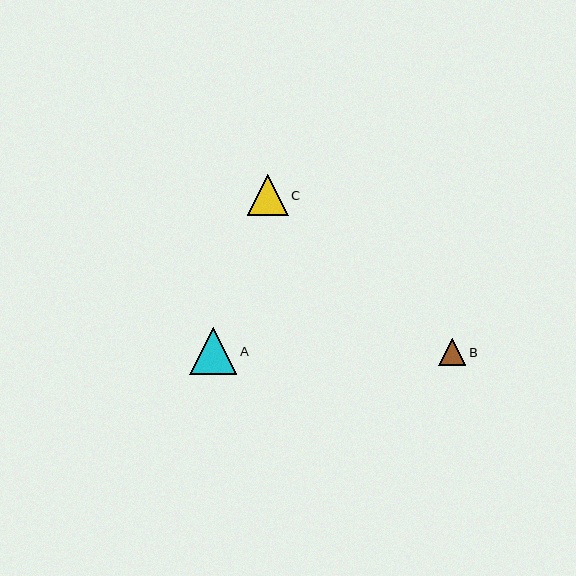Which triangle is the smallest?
Triangle B is the smallest with a size of approximately 27 pixels.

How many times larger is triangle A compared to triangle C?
Triangle A is approximately 1.2 times the size of triangle C.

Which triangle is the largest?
Triangle A is the largest with a size of approximately 47 pixels.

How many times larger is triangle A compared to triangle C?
Triangle A is approximately 1.2 times the size of triangle C.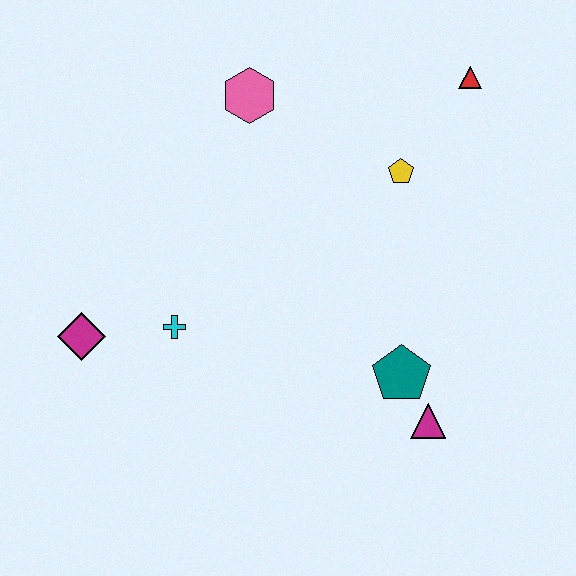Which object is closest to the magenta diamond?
The cyan cross is closest to the magenta diamond.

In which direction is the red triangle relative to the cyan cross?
The red triangle is to the right of the cyan cross.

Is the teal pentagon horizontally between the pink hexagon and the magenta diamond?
No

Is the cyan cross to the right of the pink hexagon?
No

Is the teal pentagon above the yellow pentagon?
No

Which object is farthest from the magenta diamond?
The red triangle is farthest from the magenta diamond.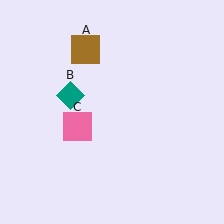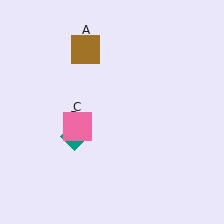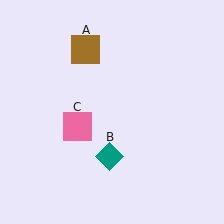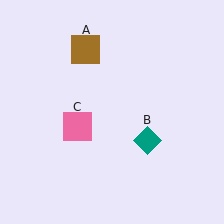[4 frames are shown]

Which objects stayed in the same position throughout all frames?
Brown square (object A) and pink square (object C) remained stationary.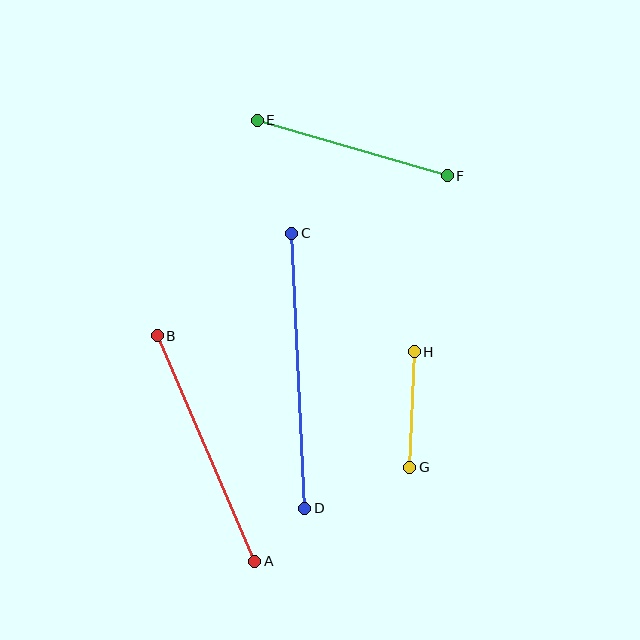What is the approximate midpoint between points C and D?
The midpoint is at approximately (298, 371) pixels.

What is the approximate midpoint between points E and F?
The midpoint is at approximately (352, 148) pixels.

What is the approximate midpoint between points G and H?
The midpoint is at approximately (412, 409) pixels.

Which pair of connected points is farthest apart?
Points C and D are farthest apart.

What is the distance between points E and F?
The distance is approximately 198 pixels.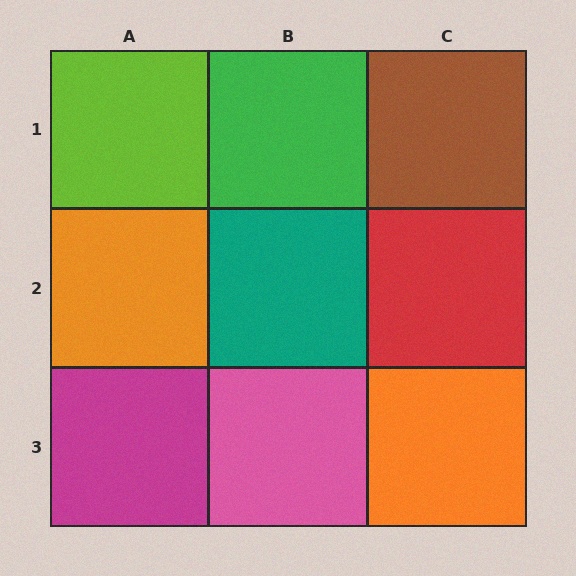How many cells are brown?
1 cell is brown.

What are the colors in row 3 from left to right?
Magenta, pink, orange.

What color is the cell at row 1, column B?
Green.